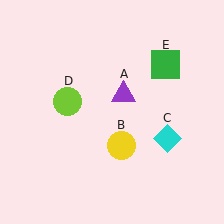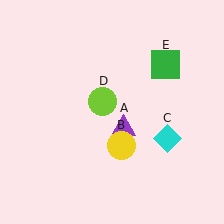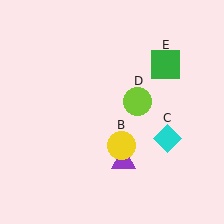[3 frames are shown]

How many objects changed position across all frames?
2 objects changed position: purple triangle (object A), lime circle (object D).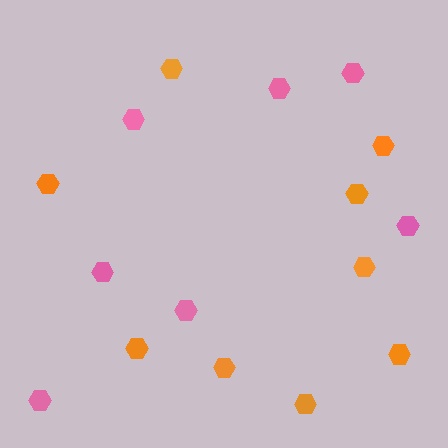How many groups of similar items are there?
There are 2 groups: one group of pink hexagons (7) and one group of orange hexagons (9).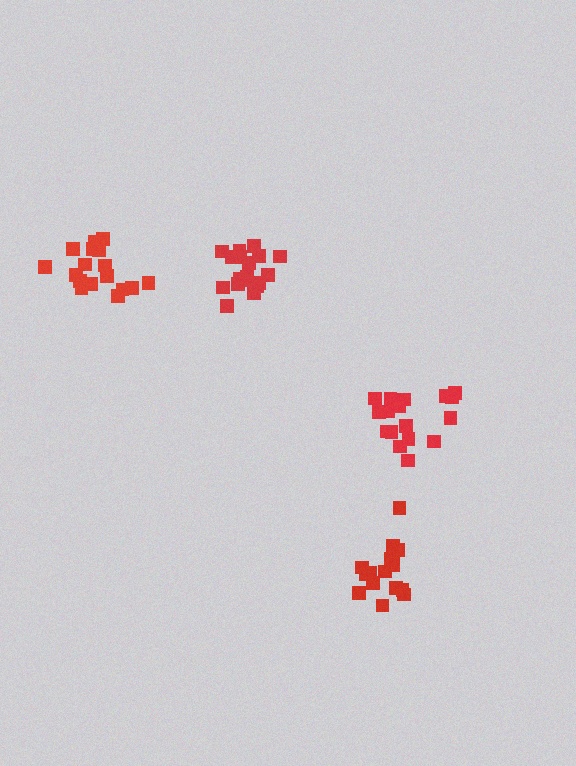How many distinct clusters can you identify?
There are 4 distinct clusters.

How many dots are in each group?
Group 1: 17 dots, Group 2: 17 dots, Group 3: 17 dots, Group 4: 18 dots (69 total).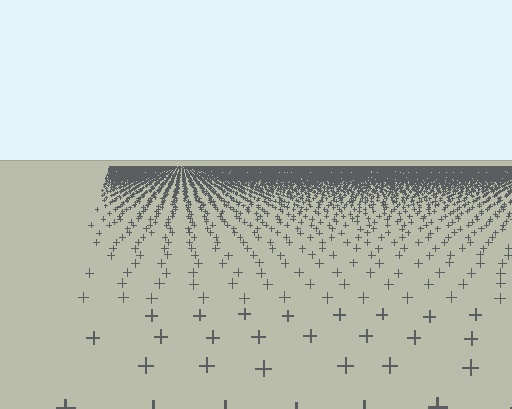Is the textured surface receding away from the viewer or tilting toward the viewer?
The surface is receding away from the viewer. Texture elements get smaller and denser toward the top.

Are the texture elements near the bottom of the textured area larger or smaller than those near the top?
Larger. Near the bottom, elements are closer to the viewer and appear at a bigger on-screen size.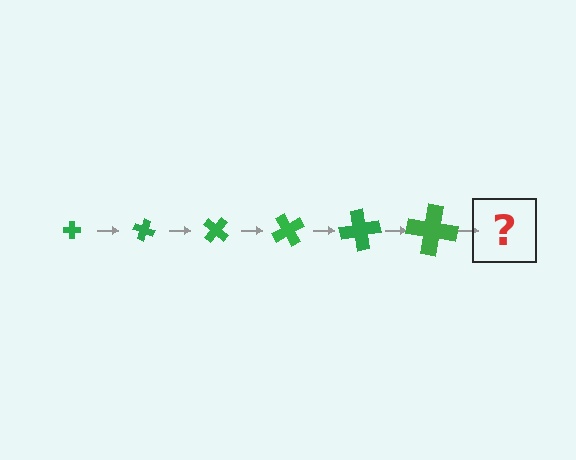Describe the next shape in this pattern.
It should be a cross, larger than the previous one and rotated 120 degrees from the start.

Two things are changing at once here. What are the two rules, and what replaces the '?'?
The two rules are that the cross grows larger each step and it rotates 20 degrees each step. The '?' should be a cross, larger than the previous one and rotated 120 degrees from the start.